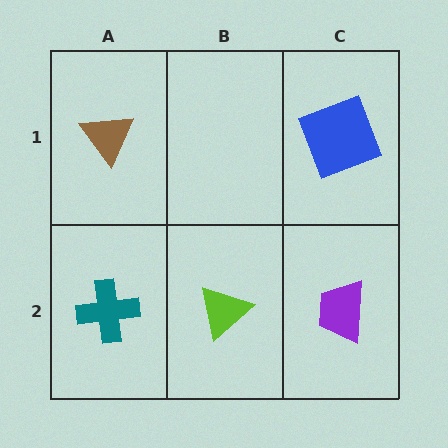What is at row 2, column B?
A lime triangle.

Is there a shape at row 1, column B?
No, that cell is empty.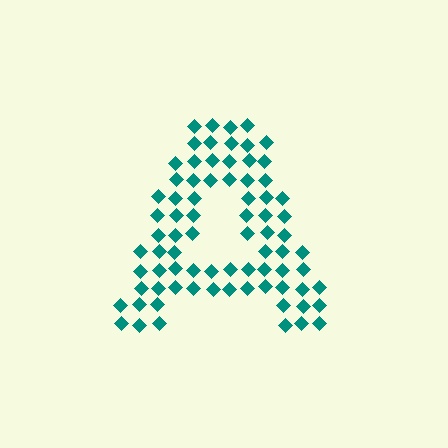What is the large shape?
The large shape is the letter A.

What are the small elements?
The small elements are diamonds.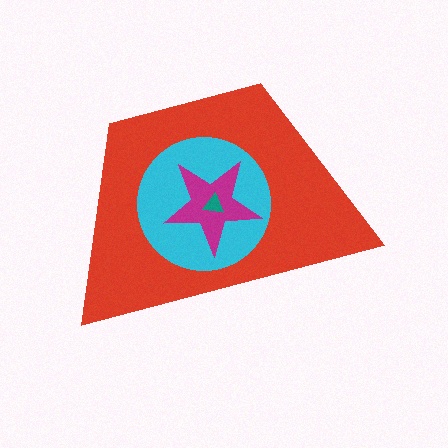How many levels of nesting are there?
4.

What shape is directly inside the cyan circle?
The magenta star.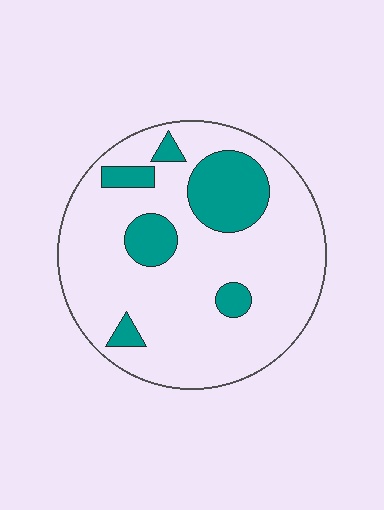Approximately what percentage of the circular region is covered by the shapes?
Approximately 20%.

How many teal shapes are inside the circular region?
6.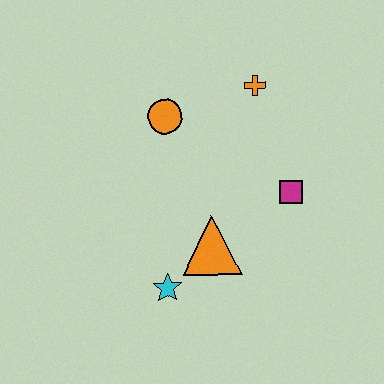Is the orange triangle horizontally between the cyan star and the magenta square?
Yes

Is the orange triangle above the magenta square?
No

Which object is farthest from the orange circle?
The cyan star is farthest from the orange circle.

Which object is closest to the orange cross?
The orange circle is closest to the orange cross.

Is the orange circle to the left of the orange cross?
Yes